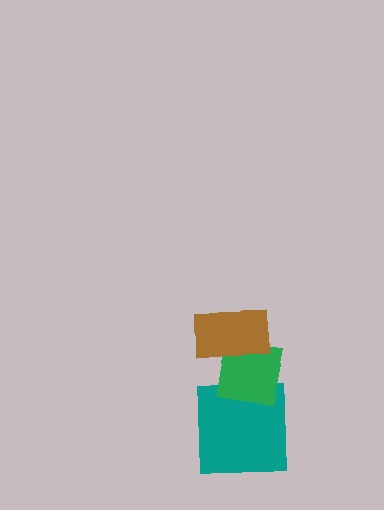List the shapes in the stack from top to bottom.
From top to bottom: the brown rectangle, the green square, the teal square.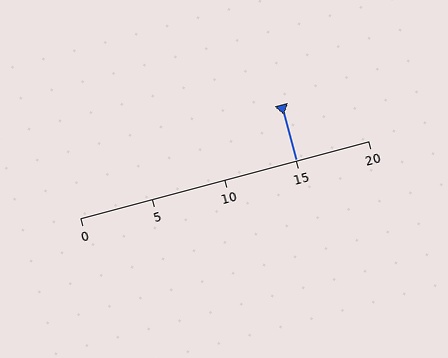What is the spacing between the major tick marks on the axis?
The major ticks are spaced 5 apart.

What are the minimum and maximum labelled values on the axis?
The axis runs from 0 to 20.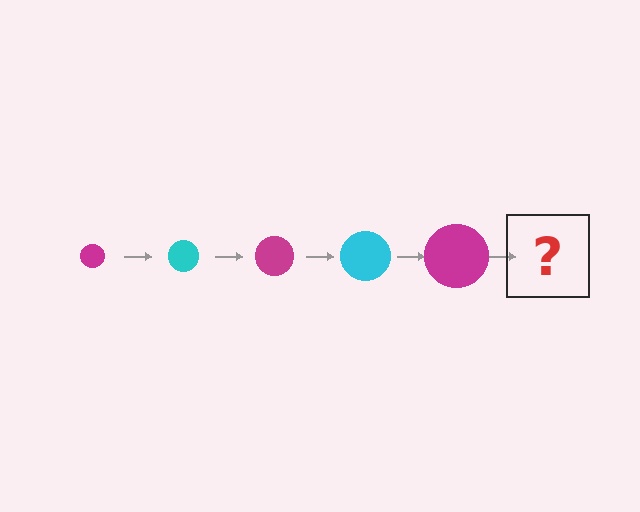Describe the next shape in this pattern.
It should be a cyan circle, larger than the previous one.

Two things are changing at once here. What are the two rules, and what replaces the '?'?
The two rules are that the circle grows larger each step and the color cycles through magenta and cyan. The '?' should be a cyan circle, larger than the previous one.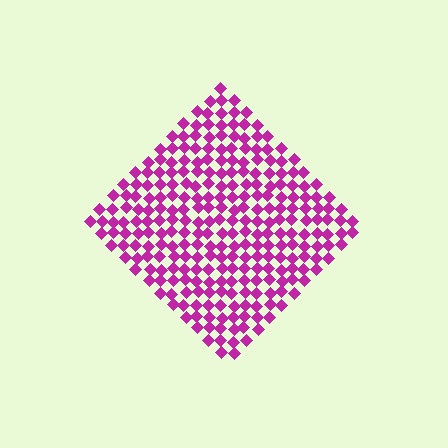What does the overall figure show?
The overall figure shows a diamond.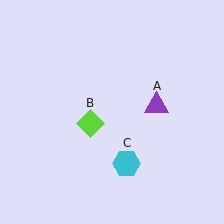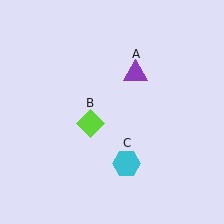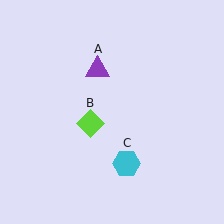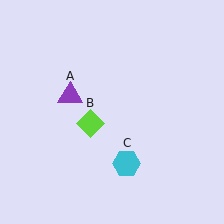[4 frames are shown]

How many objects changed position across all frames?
1 object changed position: purple triangle (object A).